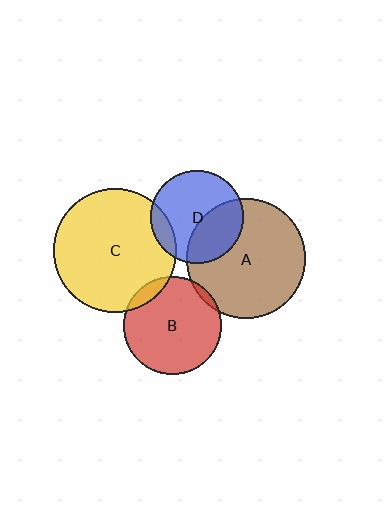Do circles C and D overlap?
Yes.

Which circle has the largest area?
Circle C (yellow).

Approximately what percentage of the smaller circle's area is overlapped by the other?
Approximately 10%.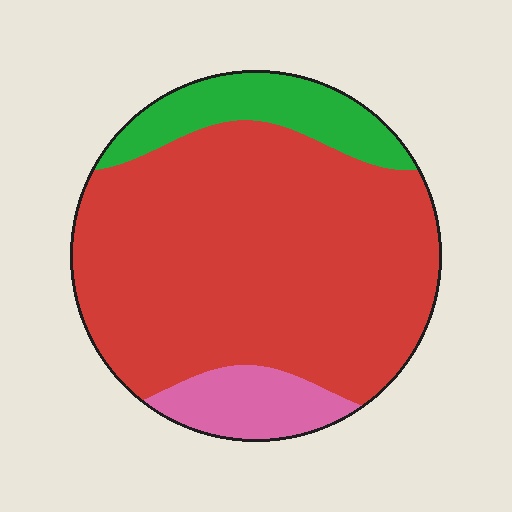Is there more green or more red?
Red.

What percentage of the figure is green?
Green covers roughly 15% of the figure.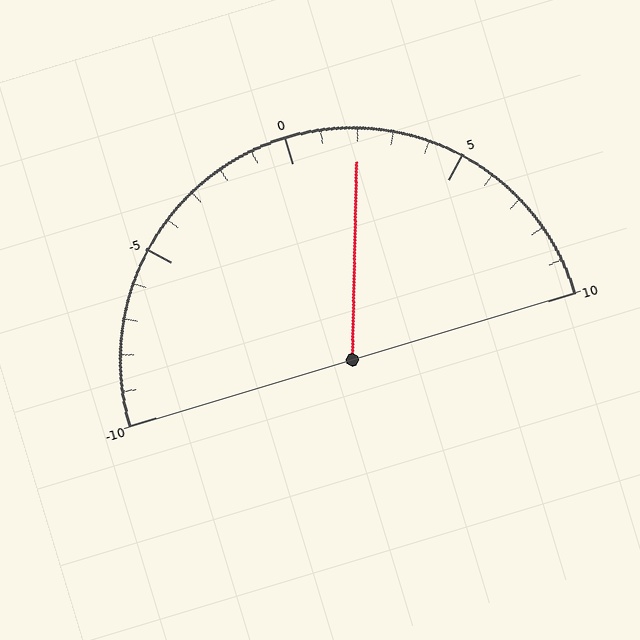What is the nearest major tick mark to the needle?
The nearest major tick mark is 0.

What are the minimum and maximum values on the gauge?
The gauge ranges from -10 to 10.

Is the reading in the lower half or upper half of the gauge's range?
The reading is in the upper half of the range (-10 to 10).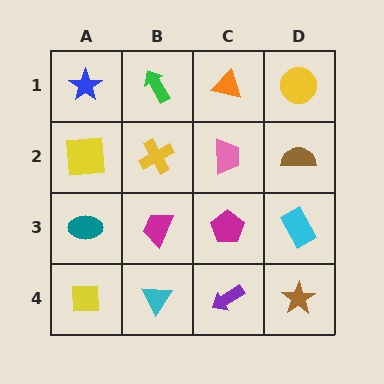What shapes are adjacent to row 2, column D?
A yellow circle (row 1, column D), a cyan rectangle (row 3, column D), a pink trapezoid (row 2, column C).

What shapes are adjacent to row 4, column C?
A magenta pentagon (row 3, column C), a cyan triangle (row 4, column B), a brown star (row 4, column D).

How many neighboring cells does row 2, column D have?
3.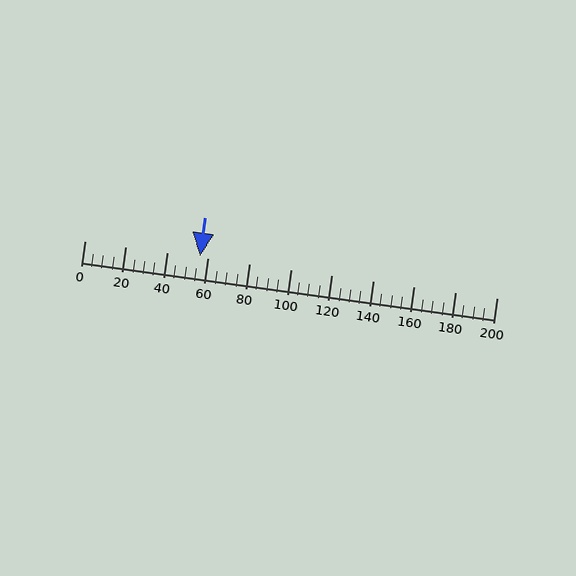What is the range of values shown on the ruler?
The ruler shows values from 0 to 200.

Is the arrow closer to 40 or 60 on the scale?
The arrow is closer to 60.